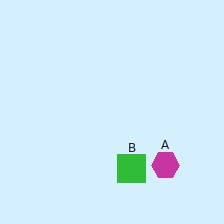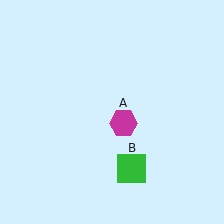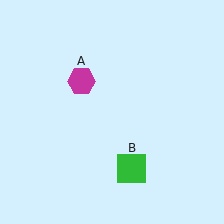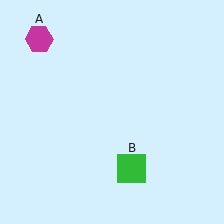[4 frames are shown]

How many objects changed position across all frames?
1 object changed position: magenta hexagon (object A).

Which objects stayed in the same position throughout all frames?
Green square (object B) remained stationary.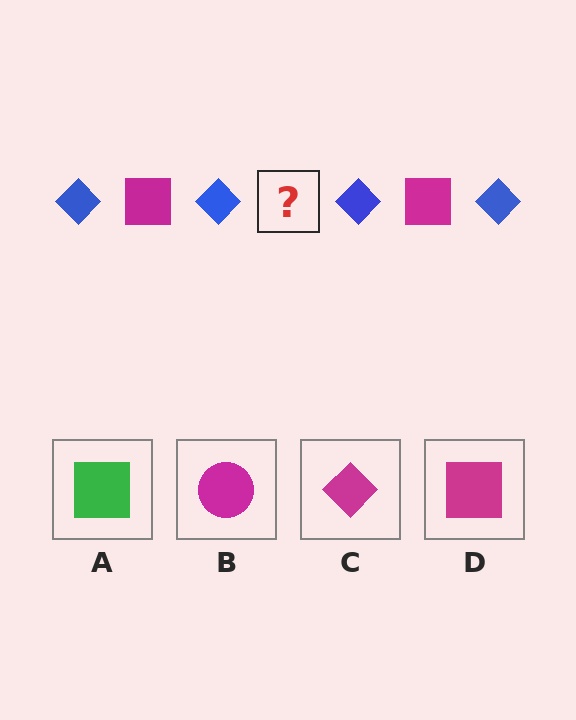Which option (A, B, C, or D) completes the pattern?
D.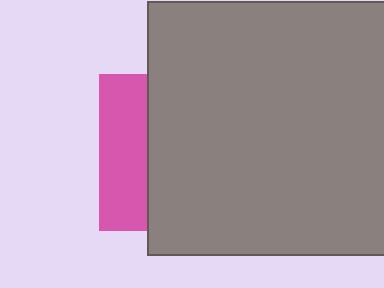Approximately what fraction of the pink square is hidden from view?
Roughly 69% of the pink square is hidden behind the gray square.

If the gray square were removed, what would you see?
You would see the complete pink square.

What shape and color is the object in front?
The object in front is a gray square.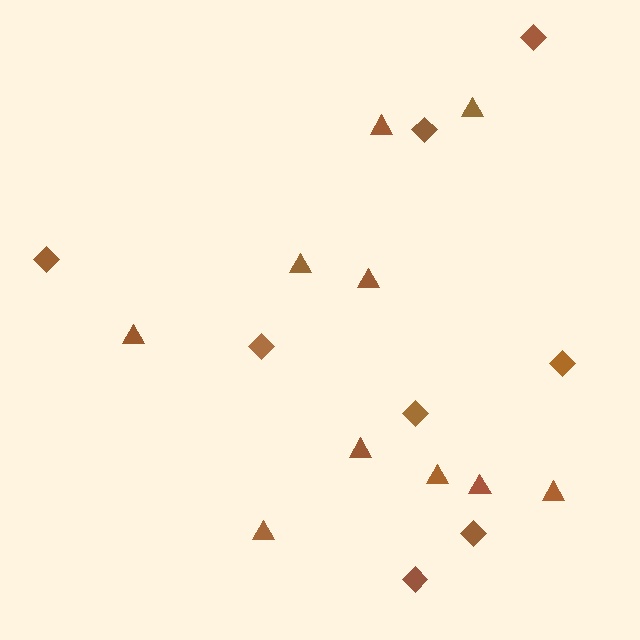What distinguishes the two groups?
There are 2 groups: one group of diamonds (8) and one group of triangles (10).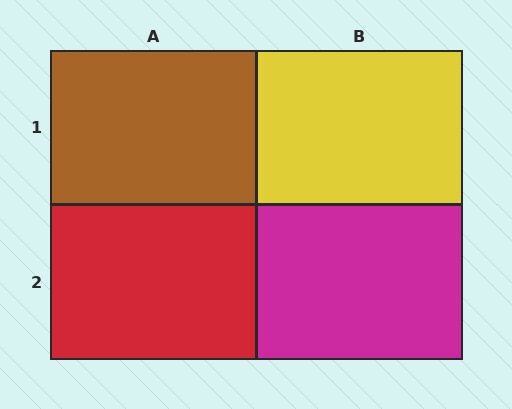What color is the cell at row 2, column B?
Magenta.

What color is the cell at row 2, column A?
Red.